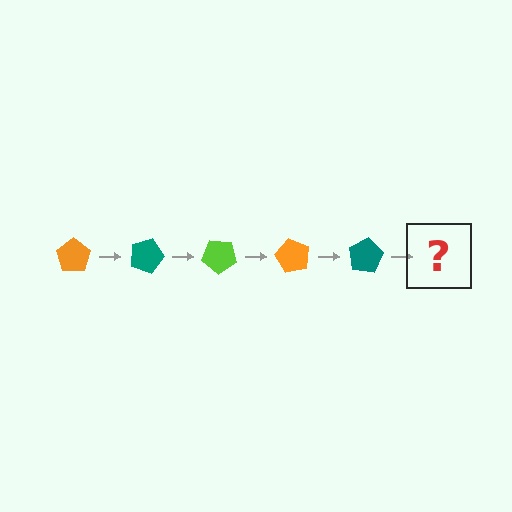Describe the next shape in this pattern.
It should be a lime pentagon, rotated 100 degrees from the start.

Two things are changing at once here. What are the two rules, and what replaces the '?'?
The two rules are that it rotates 20 degrees each step and the color cycles through orange, teal, and lime. The '?' should be a lime pentagon, rotated 100 degrees from the start.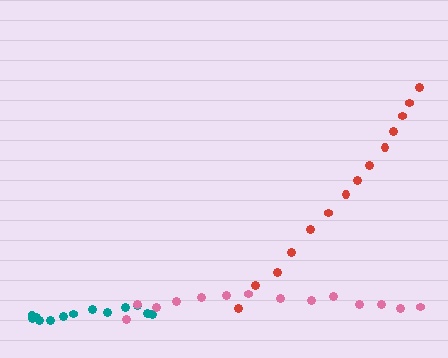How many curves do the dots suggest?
There are 3 distinct paths.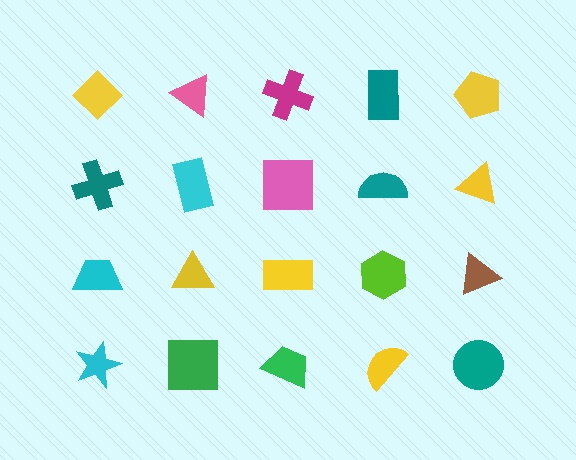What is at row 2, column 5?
A yellow triangle.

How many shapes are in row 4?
5 shapes.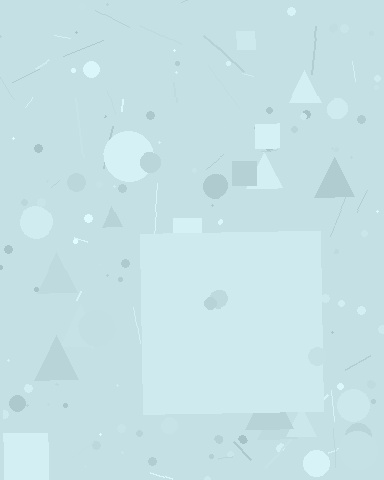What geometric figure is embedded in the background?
A square is embedded in the background.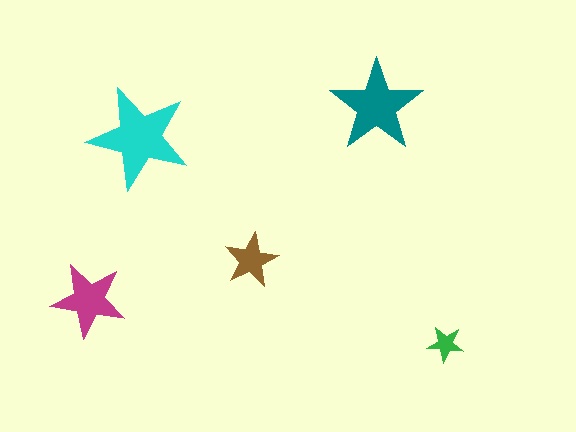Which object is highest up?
The teal star is topmost.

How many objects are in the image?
There are 5 objects in the image.